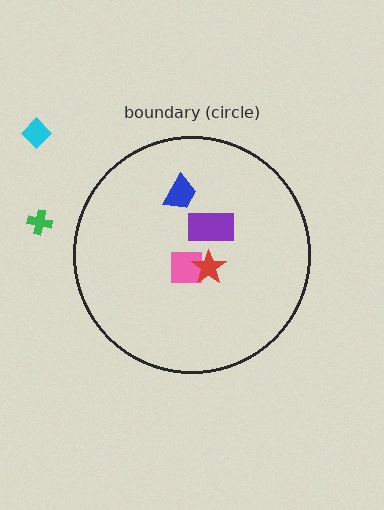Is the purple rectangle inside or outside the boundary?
Inside.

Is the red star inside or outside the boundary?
Inside.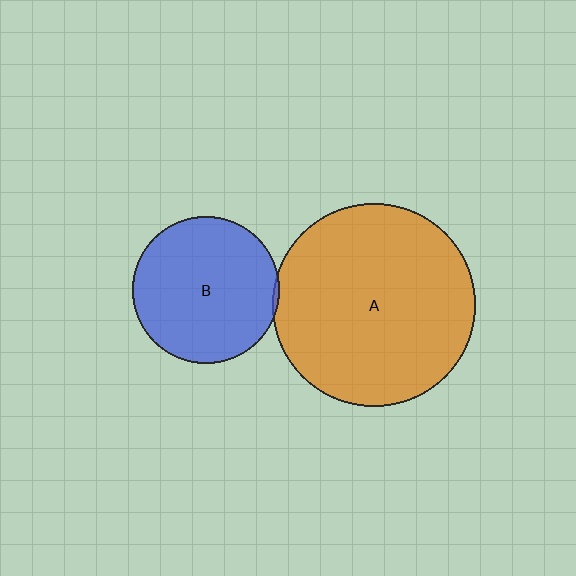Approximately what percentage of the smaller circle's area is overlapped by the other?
Approximately 5%.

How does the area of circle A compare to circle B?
Approximately 1.9 times.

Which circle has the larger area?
Circle A (orange).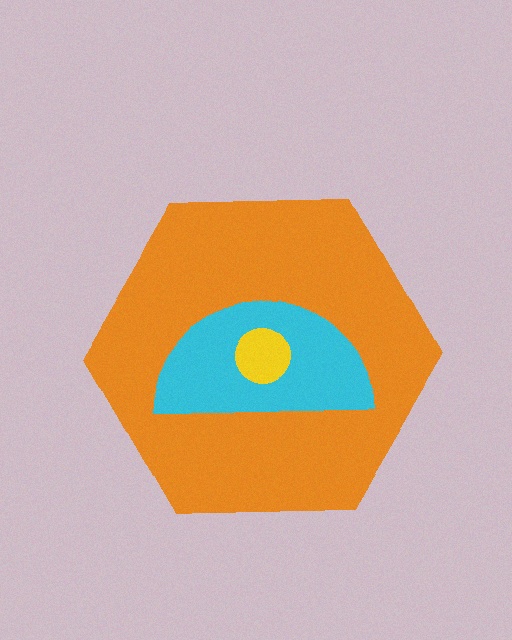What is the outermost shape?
The orange hexagon.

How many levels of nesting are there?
3.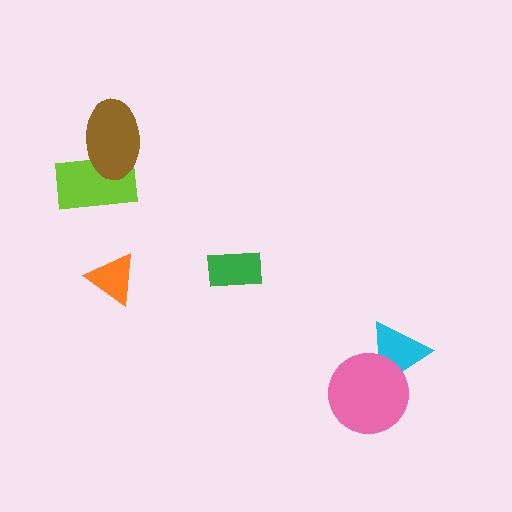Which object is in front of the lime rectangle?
The brown ellipse is in front of the lime rectangle.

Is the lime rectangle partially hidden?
Yes, it is partially covered by another shape.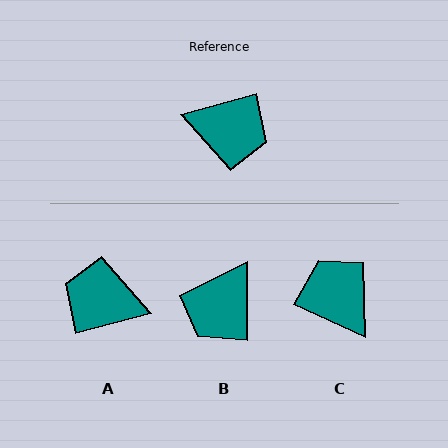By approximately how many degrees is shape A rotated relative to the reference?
Approximately 179 degrees counter-clockwise.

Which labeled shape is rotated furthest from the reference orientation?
A, about 179 degrees away.